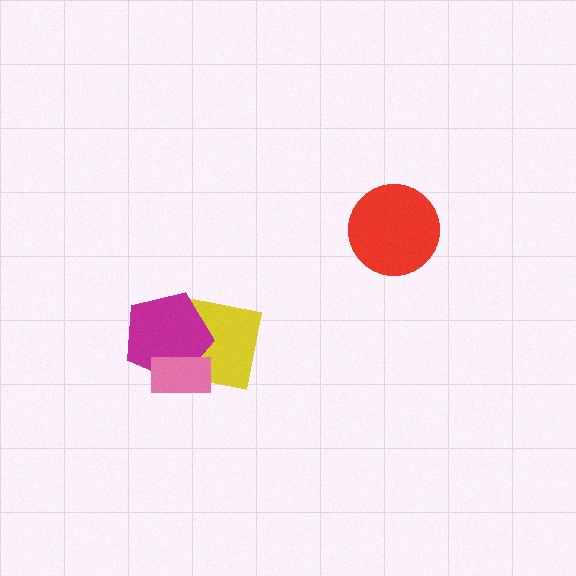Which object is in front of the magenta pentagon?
The pink rectangle is in front of the magenta pentagon.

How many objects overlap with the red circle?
0 objects overlap with the red circle.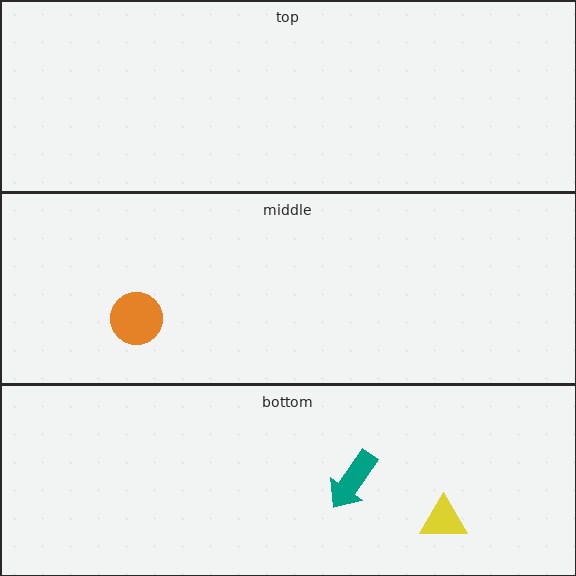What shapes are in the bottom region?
The teal arrow, the yellow triangle.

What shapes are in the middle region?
The orange circle.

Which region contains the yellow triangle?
The bottom region.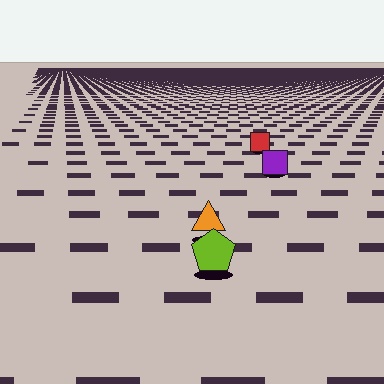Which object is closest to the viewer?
The lime pentagon is closest. The texture marks near it are larger and more spread out.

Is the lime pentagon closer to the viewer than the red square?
Yes. The lime pentagon is closer — you can tell from the texture gradient: the ground texture is coarser near it.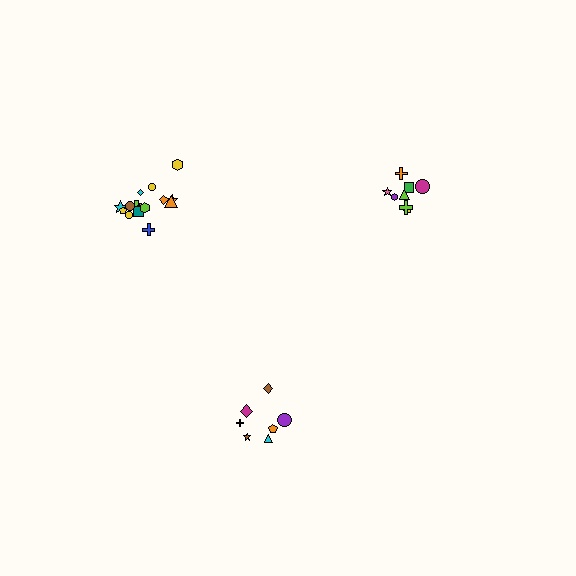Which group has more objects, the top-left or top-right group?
The top-left group.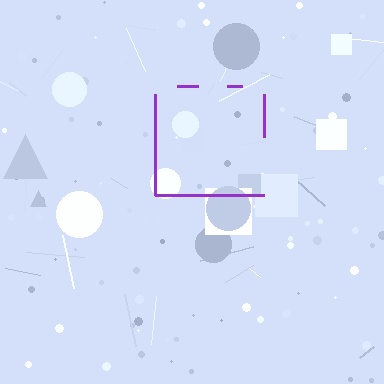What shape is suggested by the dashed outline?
The dashed outline suggests a square.